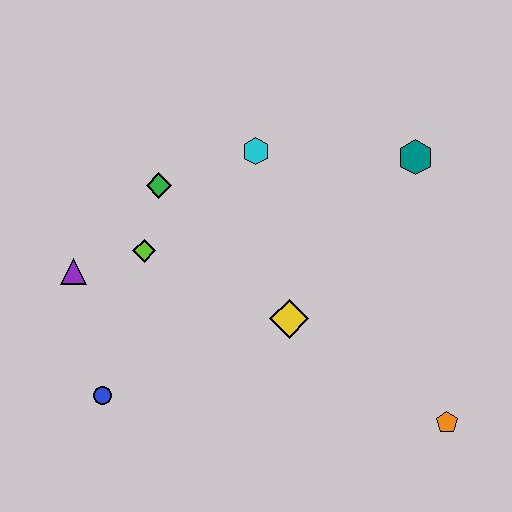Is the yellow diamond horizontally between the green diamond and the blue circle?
No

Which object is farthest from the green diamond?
The orange pentagon is farthest from the green diamond.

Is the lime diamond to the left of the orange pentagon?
Yes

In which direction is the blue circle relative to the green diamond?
The blue circle is below the green diamond.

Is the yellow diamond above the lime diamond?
No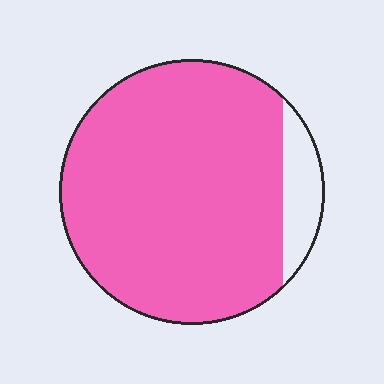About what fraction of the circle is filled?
About nine tenths (9/10).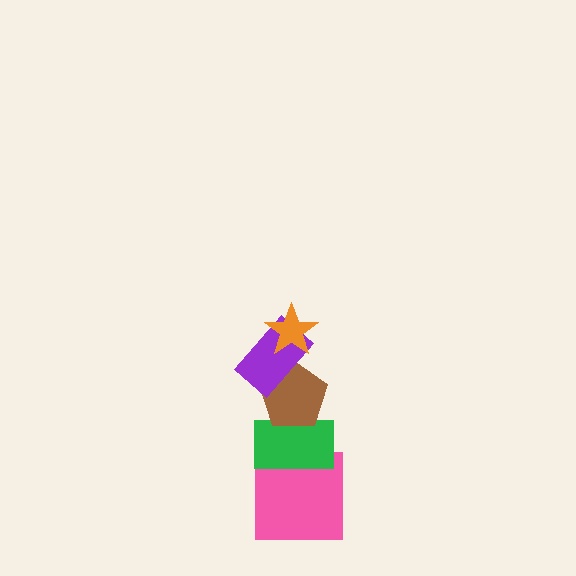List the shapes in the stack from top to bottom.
From top to bottom: the orange star, the purple rectangle, the brown pentagon, the green rectangle, the pink square.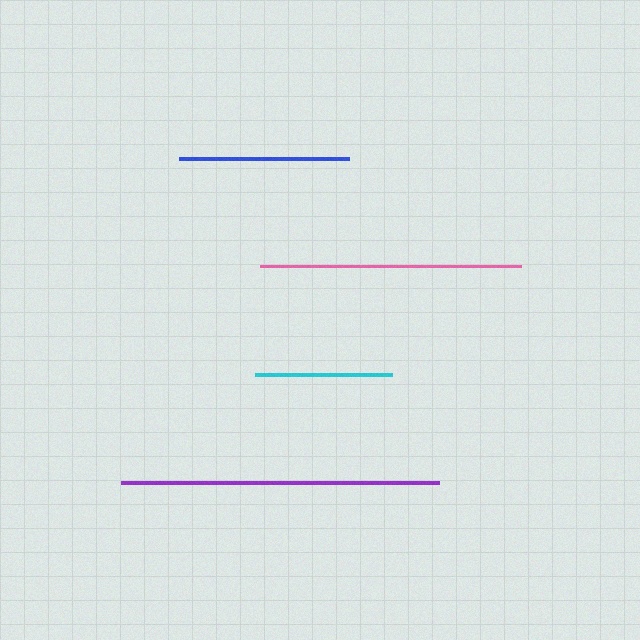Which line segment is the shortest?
The cyan line is the shortest at approximately 137 pixels.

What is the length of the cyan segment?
The cyan segment is approximately 137 pixels long.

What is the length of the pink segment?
The pink segment is approximately 261 pixels long.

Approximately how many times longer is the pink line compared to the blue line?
The pink line is approximately 1.5 times the length of the blue line.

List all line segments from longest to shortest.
From longest to shortest: purple, pink, blue, cyan.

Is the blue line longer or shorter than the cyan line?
The blue line is longer than the cyan line.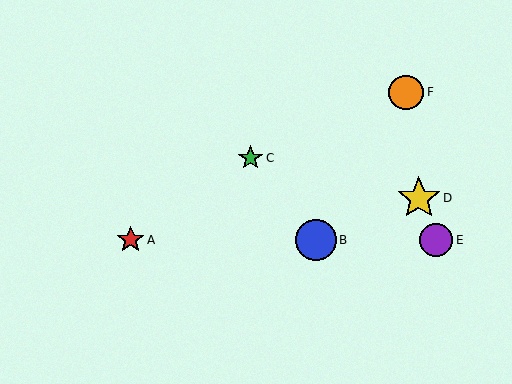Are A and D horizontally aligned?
No, A is at y≈240 and D is at y≈198.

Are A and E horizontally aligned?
Yes, both are at y≈240.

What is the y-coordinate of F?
Object F is at y≈92.